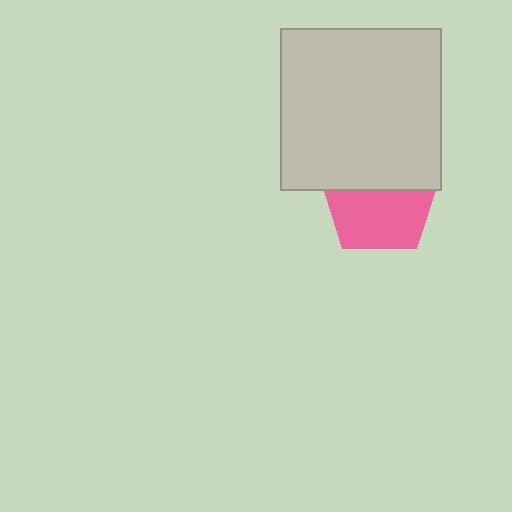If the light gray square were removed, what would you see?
You would see the complete pink pentagon.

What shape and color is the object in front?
The object in front is a light gray square.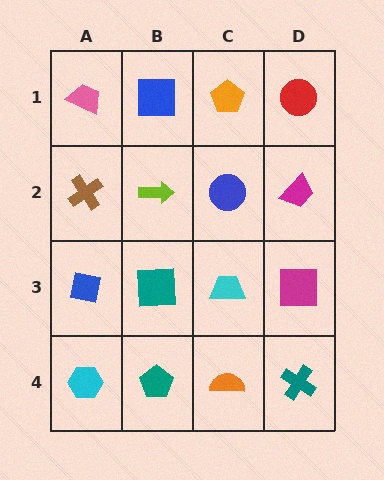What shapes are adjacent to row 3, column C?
A blue circle (row 2, column C), an orange semicircle (row 4, column C), a teal square (row 3, column B), a magenta square (row 3, column D).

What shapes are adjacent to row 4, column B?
A teal square (row 3, column B), a cyan hexagon (row 4, column A), an orange semicircle (row 4, column C).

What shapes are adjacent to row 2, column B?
A blue square (row 1, column B), a teal square (row 3, column B), a brown cross (row 2, column A), a blue circle (row 2, column C).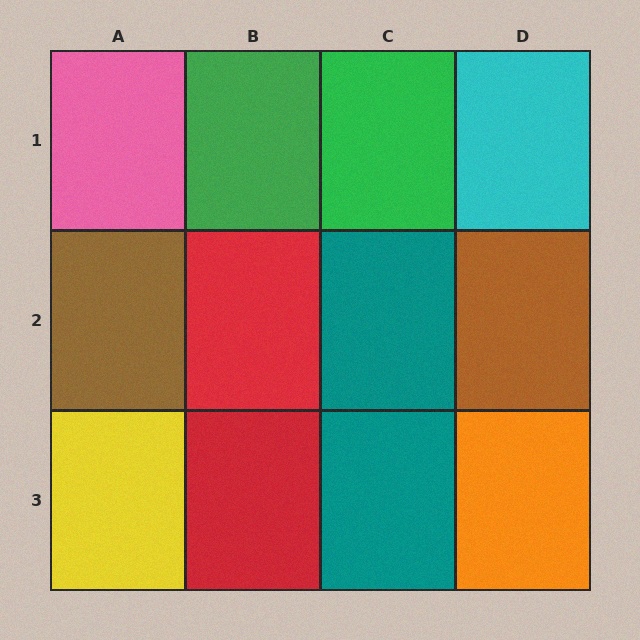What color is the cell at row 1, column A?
Pink.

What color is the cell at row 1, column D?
Cyan.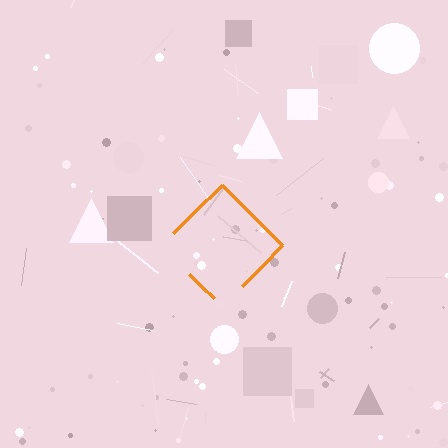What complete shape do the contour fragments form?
The contour fragments form a diamond.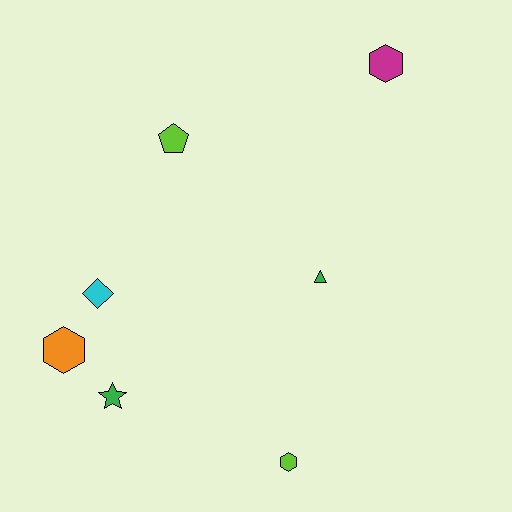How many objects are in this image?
There are 7 objects.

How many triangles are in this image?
There is 1 triangle.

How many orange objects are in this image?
There is 1 orange object.